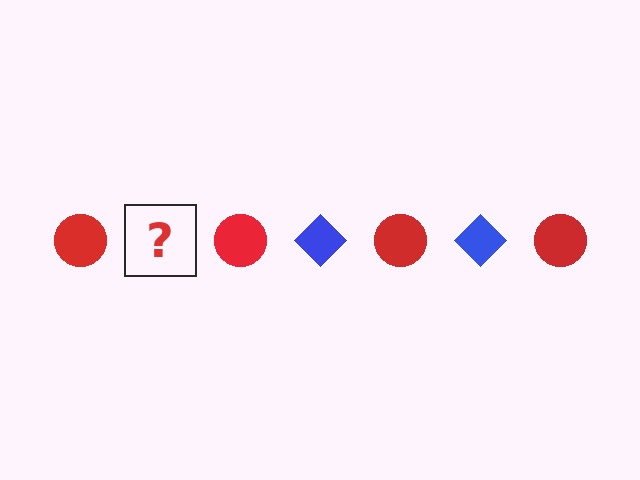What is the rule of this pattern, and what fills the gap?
The rule is that the pattern alternates between red circle and blue diamond. The gap should be filled with a blue diamond.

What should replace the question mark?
The question mark should be replaced with a blue diamond.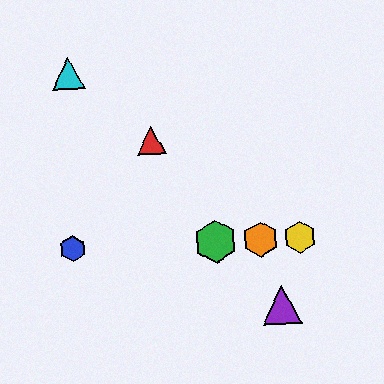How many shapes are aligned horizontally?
4 shapes (the blue hexagon, the green hexagon, the yellow hexagon, the orange hexagon) are aligned horizontally.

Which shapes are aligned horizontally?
The blue hexagon, the green hexagon, the yellow hexagon, the orange hexagon are aligned horizontally.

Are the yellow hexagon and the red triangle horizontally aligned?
No, the yellow hexagon is at y≈238 and the red triangle is at y≈140.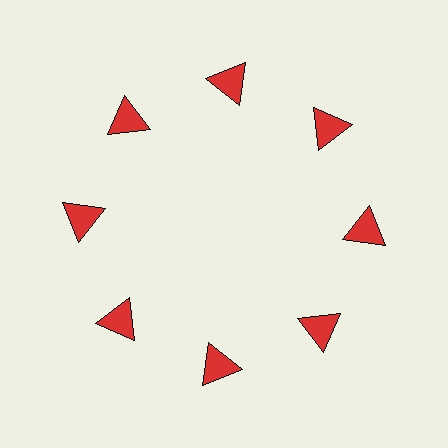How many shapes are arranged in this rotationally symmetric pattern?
There are 8 shapes, arranged in 8 groups of 1.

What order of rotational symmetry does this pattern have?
This pattern has 8-fold rotational symmetry.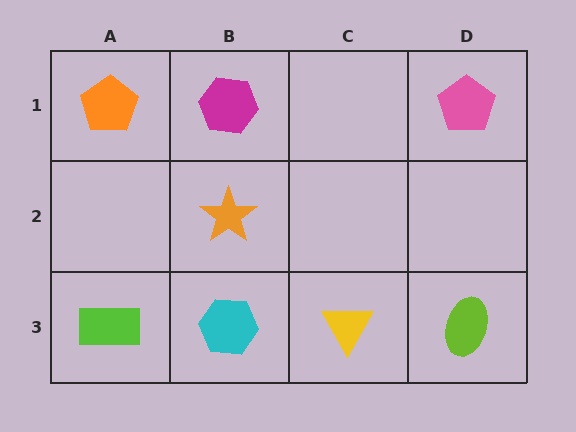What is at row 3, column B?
A cyan hexagon.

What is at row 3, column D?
A lime ellipse.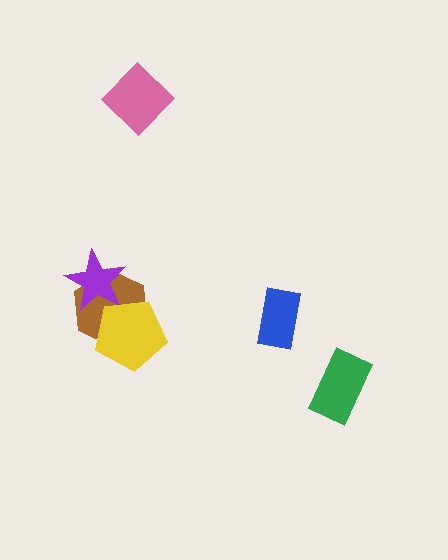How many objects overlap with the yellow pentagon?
2 objects overlap with the yellow pentagon.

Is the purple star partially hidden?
Yes, it is partially covered by another shape.